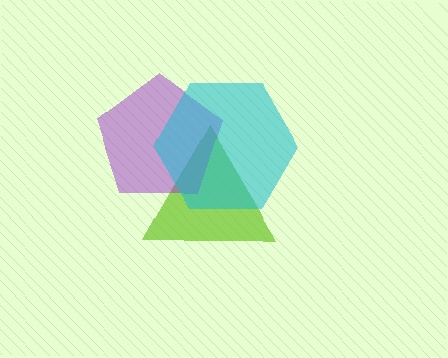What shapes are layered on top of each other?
The layered shapes are: a lime triangle, a purple pentagon, a cyan hexagon.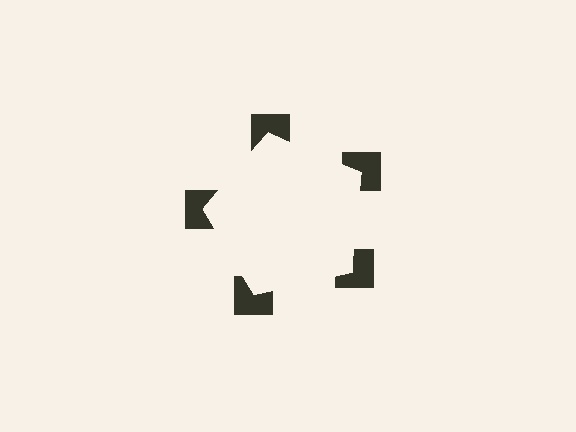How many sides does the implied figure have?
5 sides.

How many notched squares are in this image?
There are 5 — one at each vertex of the illusory pentagon.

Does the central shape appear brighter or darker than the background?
It typically appears slightly brighter than the background, even though no actual brightness change is drawn.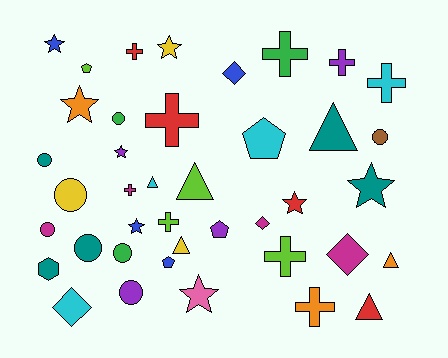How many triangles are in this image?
There are 6 triangles.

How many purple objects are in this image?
There are 4 purple objects.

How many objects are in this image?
There are 40 objects.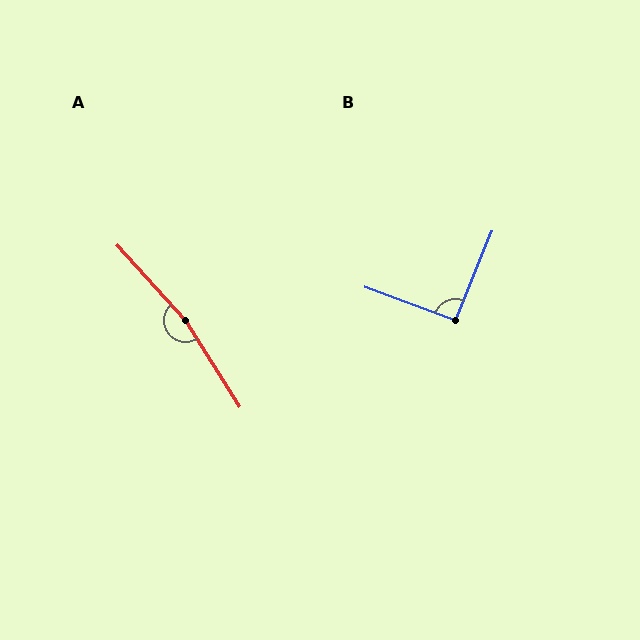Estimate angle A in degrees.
Approximately 170 degrees.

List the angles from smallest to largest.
B (92°), A (170°).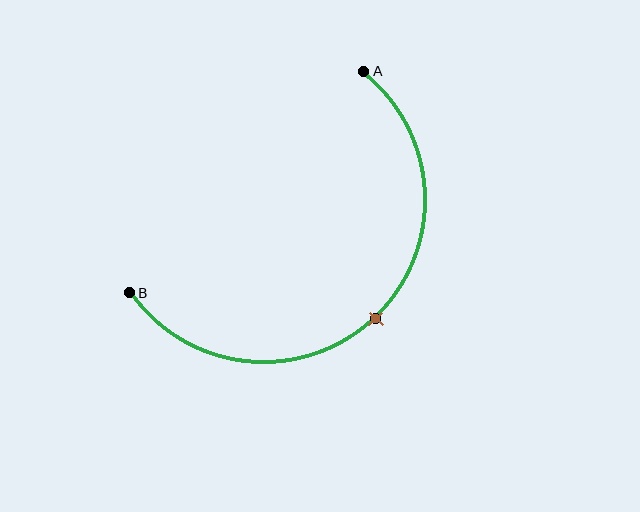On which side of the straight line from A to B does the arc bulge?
The arc bulges below and to the right of the straight line connecting A and B.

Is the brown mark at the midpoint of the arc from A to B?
Yes. The brown mark lies on the arc at equal arc-length from both A and B — it is the arc midpoint.